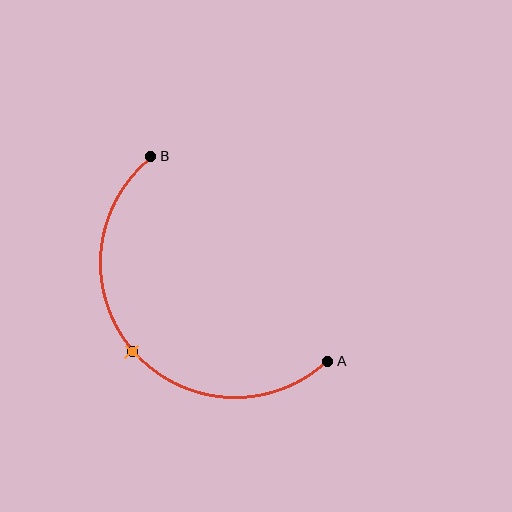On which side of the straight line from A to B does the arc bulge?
The arc bulges below and to the left of the straight line connecting A and B.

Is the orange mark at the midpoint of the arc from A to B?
Yes. The orange mark lies on the arc at equal arc-length from both A and B — it is the arc midpoint.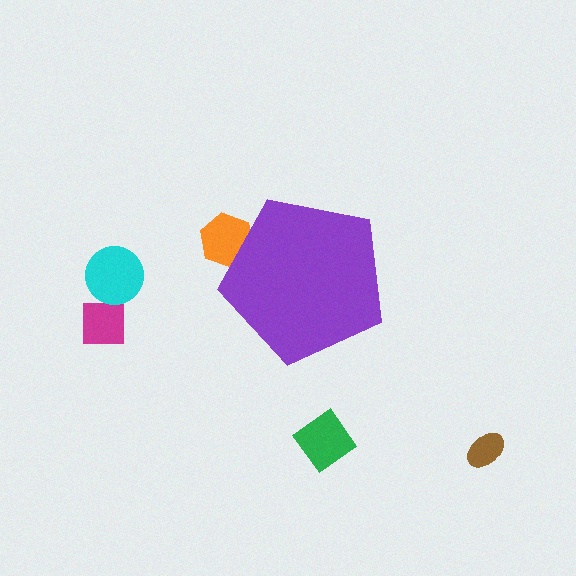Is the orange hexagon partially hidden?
Yes, the orange hexagon is partially hidden behind the purple pentagon.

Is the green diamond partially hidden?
No, the green diamond is fully visible.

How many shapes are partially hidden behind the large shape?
1 shape is partially hidden.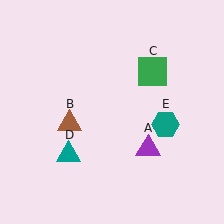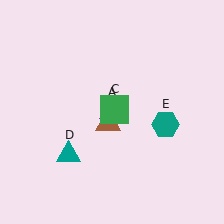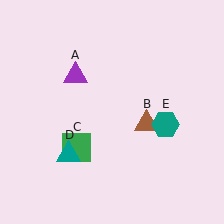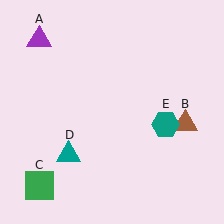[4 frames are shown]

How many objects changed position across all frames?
3 objects changed position: purple triangle (object A), brown triangle (object B), green square (object C).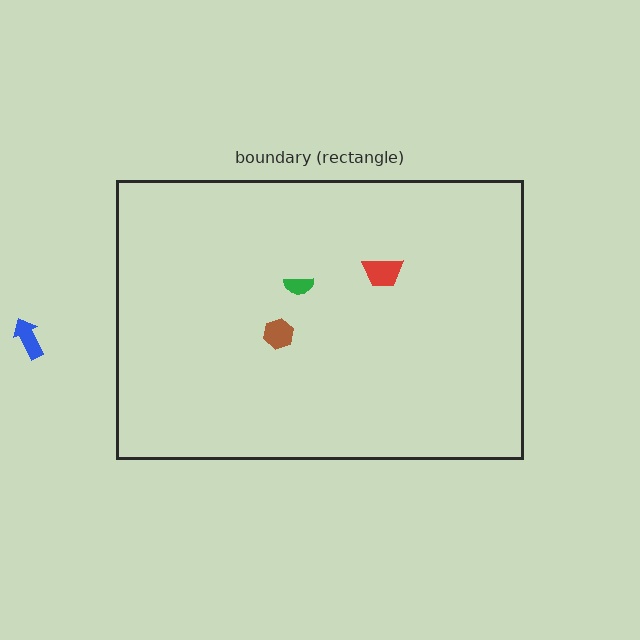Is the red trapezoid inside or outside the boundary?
Inside.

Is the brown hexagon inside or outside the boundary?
Inside.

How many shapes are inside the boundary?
3 inside, 1 outside.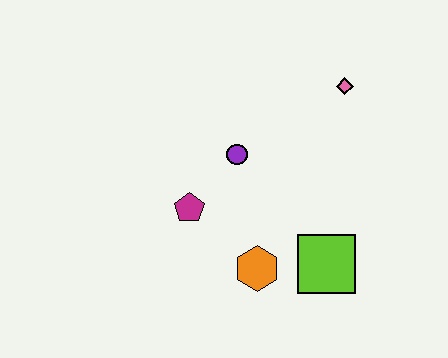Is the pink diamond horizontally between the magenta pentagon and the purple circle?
No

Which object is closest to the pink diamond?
The purple circle is closest to the pink diamond.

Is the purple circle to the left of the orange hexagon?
Yes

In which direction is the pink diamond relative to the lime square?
The pink diamond is above the lime square.